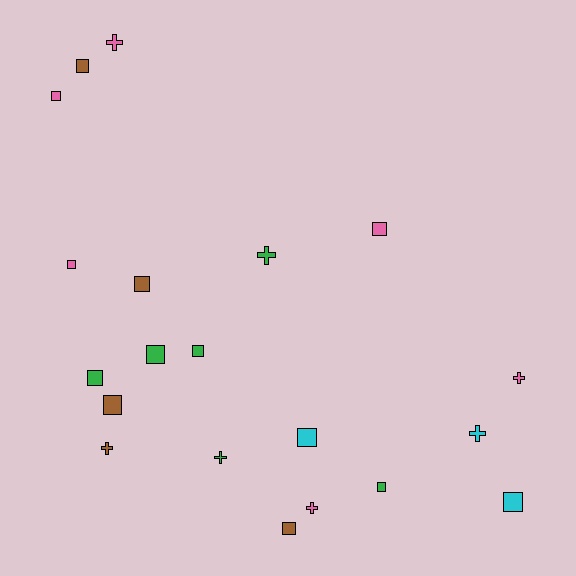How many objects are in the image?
There are 20 objects.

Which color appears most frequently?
Pink, with 6 objects.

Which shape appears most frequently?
Square, with 13 objects.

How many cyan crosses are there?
There is 1 cyan cross.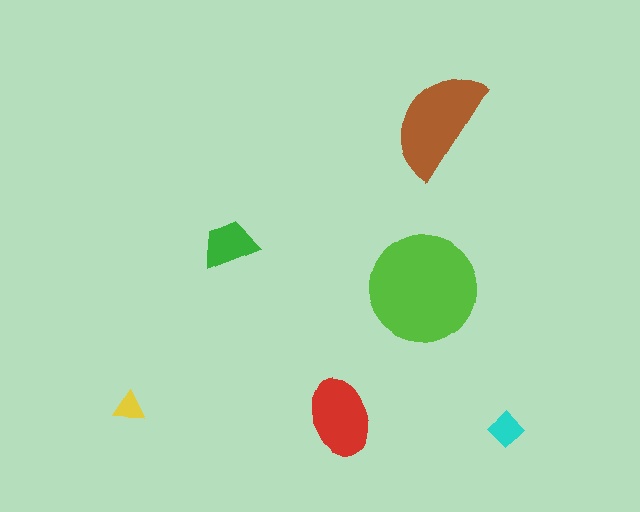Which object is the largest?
The lime circle.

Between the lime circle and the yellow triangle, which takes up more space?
The lime circle.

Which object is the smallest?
The yellow triangle.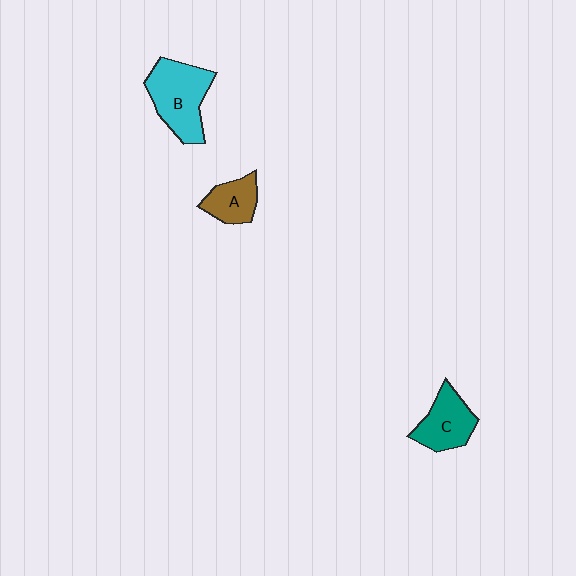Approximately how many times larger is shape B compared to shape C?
Approximately 1.4 times.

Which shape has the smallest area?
Shape A (brown).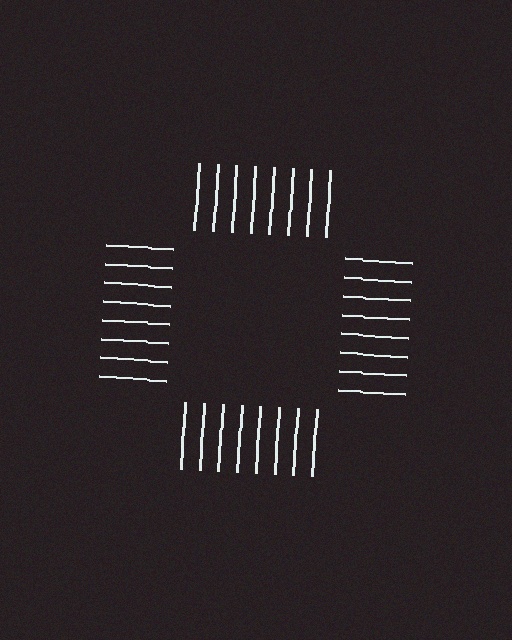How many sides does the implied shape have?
4 sides — the line-ends trace a square.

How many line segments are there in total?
32 — 8 along each of the 4 edges.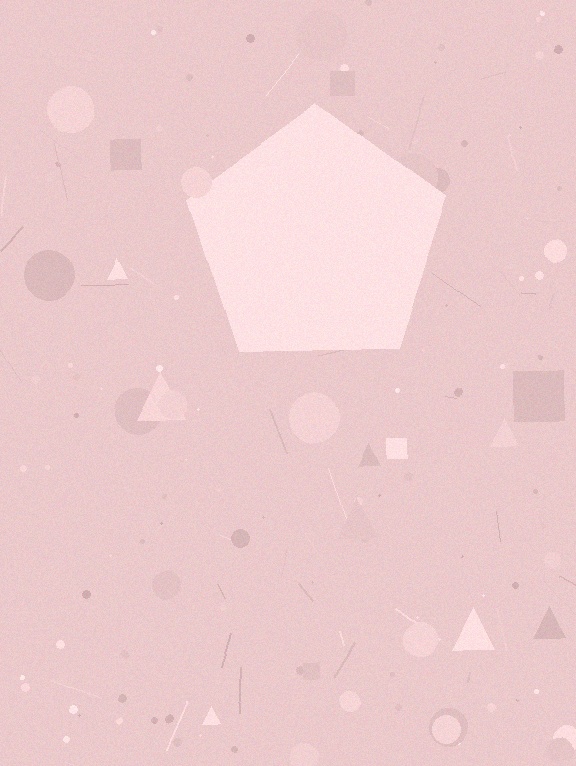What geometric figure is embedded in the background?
A pentagon is embedded in the background.